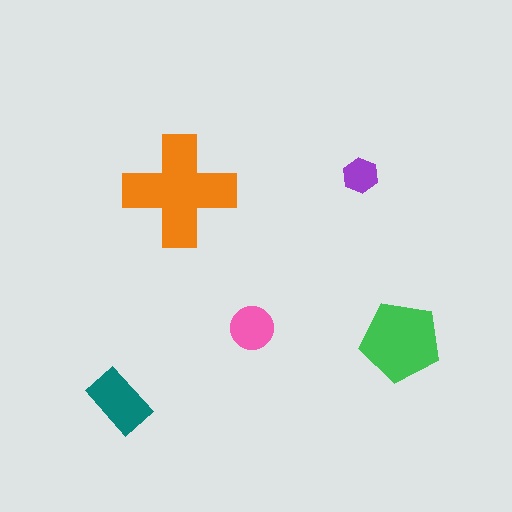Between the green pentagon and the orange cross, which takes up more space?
The orange cross.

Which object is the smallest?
The purple hexagon.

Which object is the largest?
The orange cross.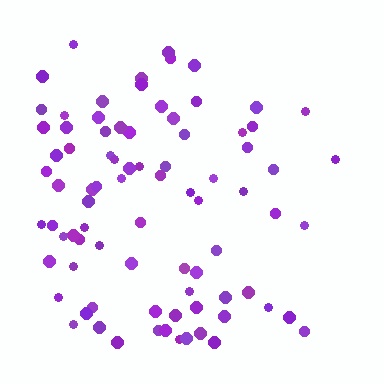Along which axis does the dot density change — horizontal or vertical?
Horizontal.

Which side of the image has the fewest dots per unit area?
The right.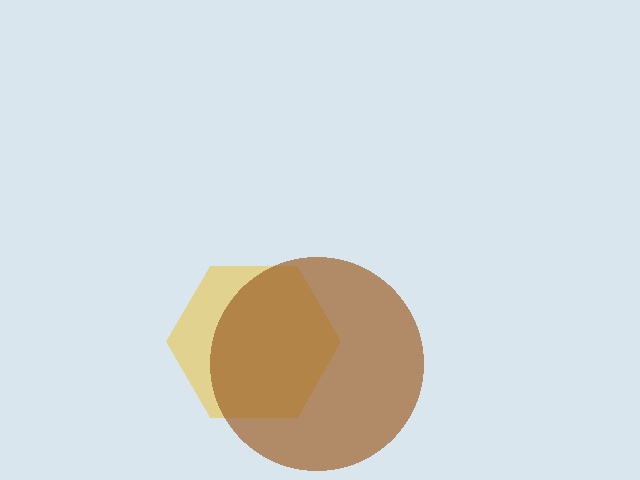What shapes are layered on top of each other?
The layered shapes are: a yellow hexagon, a brown circle.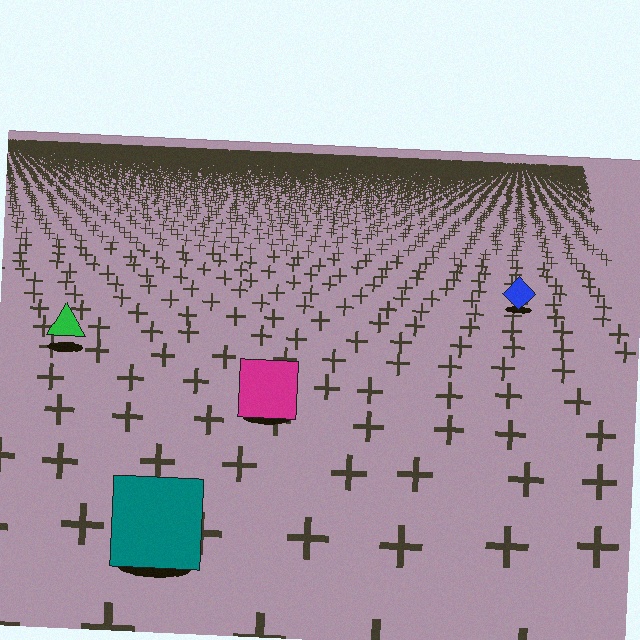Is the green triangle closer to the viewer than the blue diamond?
Yes. The green triangle is closer — you can tell from the texture gradient: the ground texture is coarser near it.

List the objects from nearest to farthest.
From nearest to farthest: the teal square, the magenta square, the green triangle, the blue diamond.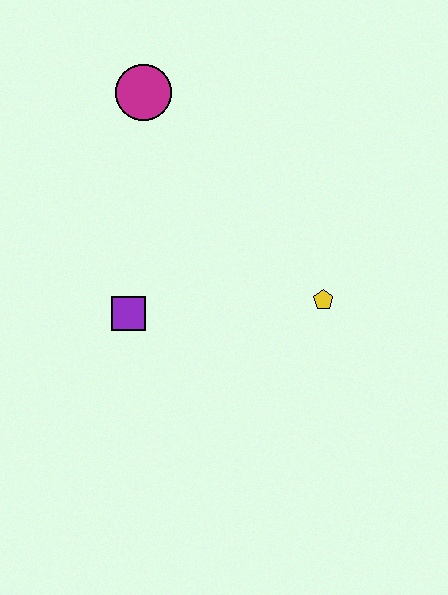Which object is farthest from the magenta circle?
The yellow pentagon is farthest from the magenta circle.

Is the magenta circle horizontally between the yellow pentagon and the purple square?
Yes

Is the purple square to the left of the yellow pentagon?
Yes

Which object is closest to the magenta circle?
The purple square is closest to the magenta circle.